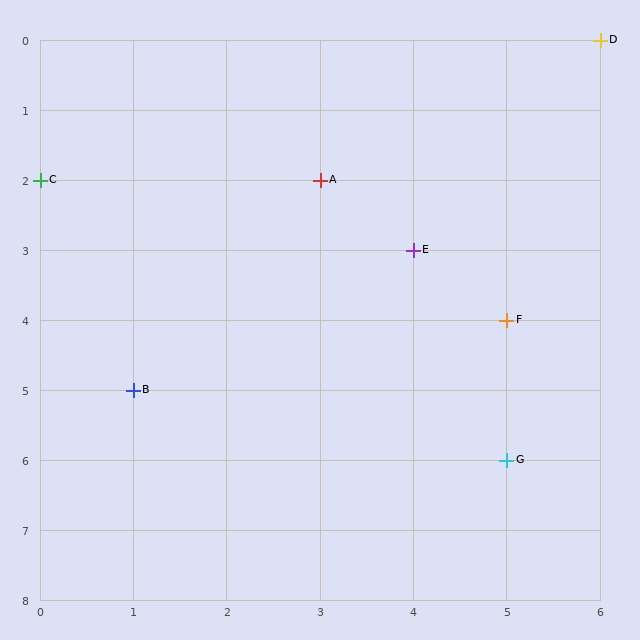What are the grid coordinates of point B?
Point B is at grid coordinates (1, 5).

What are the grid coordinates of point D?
Point D is at grid coordinates (6, 0).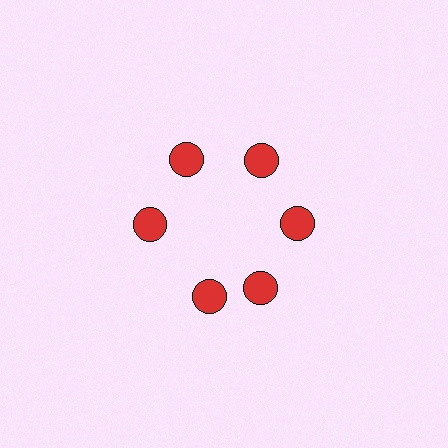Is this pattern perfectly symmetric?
No. The 6 red circles are arranged in a ring, but one element near the 7 o'clock position is rotated out of alignment along the ring, breaking the 6-fold rotational symmetry.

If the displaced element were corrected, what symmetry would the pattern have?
It would have 6-fold rotational symmetry — the pattern would map onto itself every 60 degrees.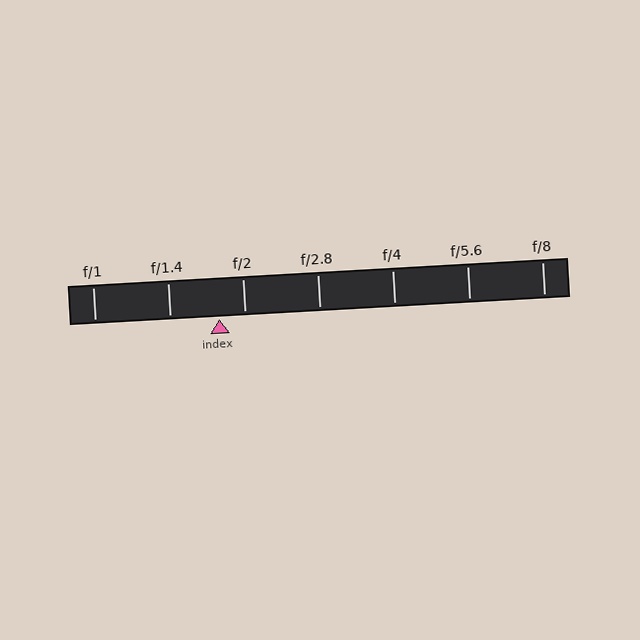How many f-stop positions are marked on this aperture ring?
There are 7 f-stop positions marked.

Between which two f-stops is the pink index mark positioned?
The index mark is between f/1.4 and f/2.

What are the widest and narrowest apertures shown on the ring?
The widest aperture shown is f/1 and the narrowest is f/8.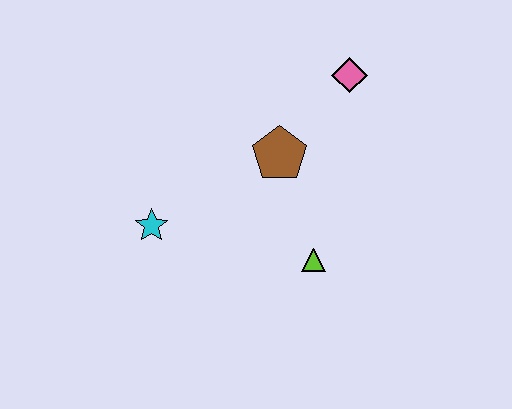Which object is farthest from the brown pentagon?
The cyan star is farthest from the brown pentagon.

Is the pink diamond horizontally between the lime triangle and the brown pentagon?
No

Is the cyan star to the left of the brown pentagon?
Yes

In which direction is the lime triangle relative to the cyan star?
The lime triangle is to the right of the cyan star.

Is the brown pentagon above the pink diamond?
No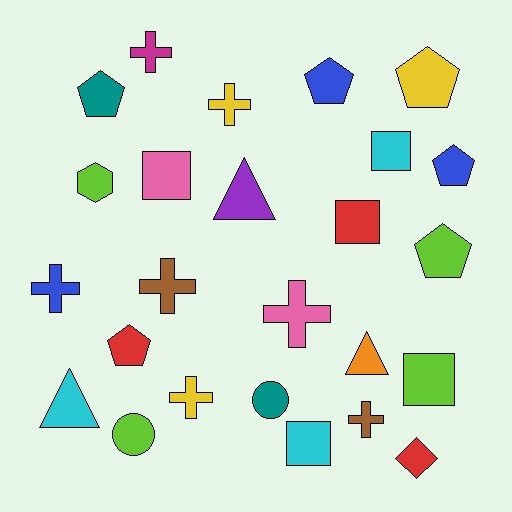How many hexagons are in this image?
There is 1 hexagon.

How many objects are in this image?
There are 25 objects.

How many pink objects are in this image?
There are 2 pink objects.